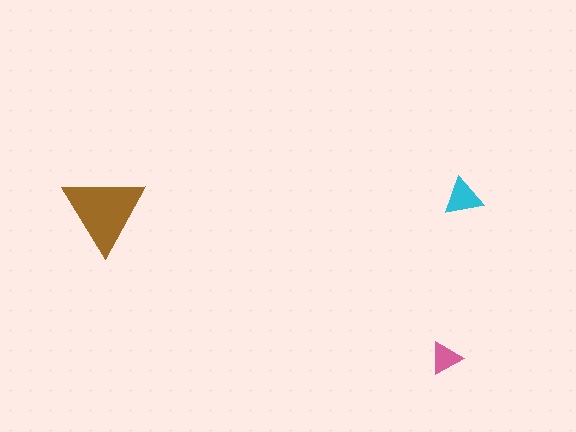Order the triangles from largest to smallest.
the brown one, the cyan one, the pink one.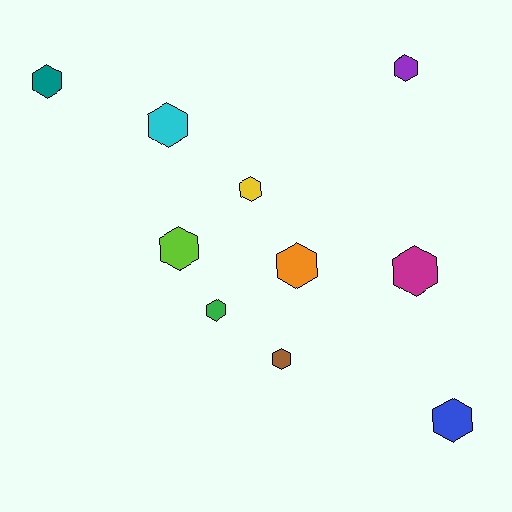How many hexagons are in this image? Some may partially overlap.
There are 10 hexagons.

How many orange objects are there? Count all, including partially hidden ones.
There is 1 orange object.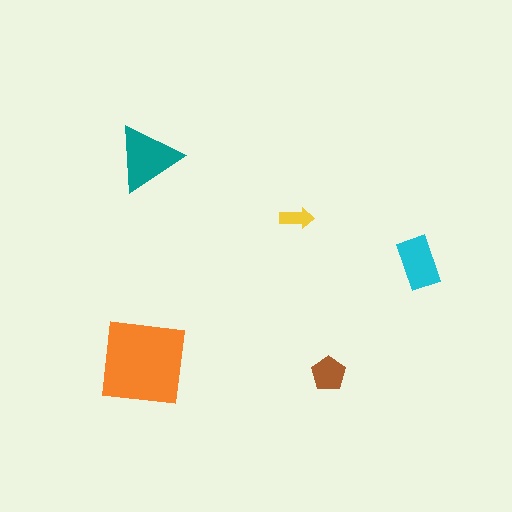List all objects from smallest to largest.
The yellow arrow, the brown pentagon, the cyan rectangle, the teal triangle, the orange square.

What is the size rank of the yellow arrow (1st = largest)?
5th.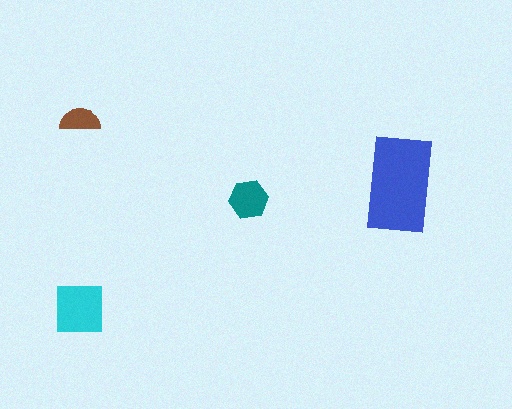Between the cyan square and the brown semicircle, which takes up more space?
The cyan square.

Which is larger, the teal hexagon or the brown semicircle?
The teal hexagon.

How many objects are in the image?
There are 4 objects in the image.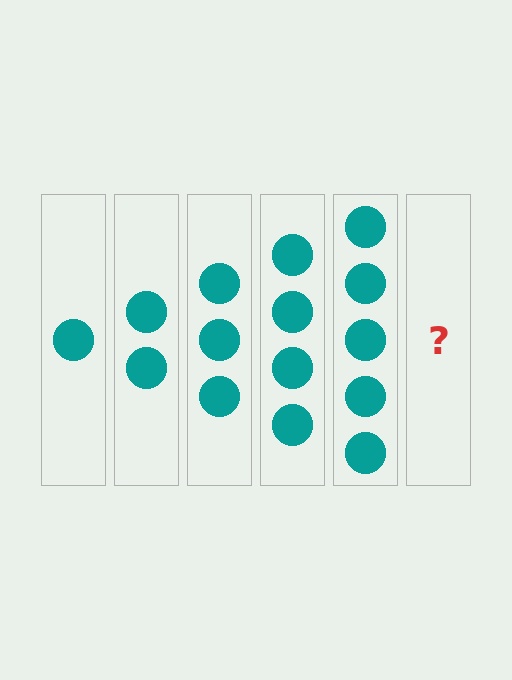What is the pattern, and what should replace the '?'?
The pattern is that each step adds one more circle. The '?' should be 6 circles.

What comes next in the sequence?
The next element should be 6 circles.